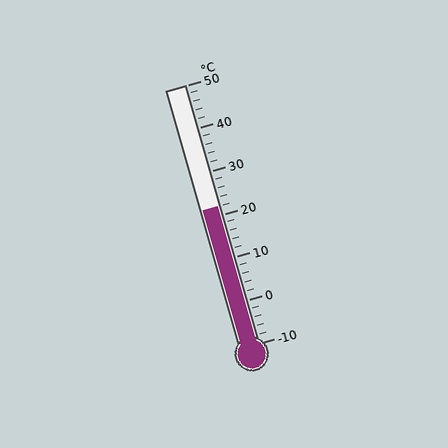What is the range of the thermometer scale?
The thermometer scale ranges from -10°C to 50°C.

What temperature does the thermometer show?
The thermometer shows approximately 22°C.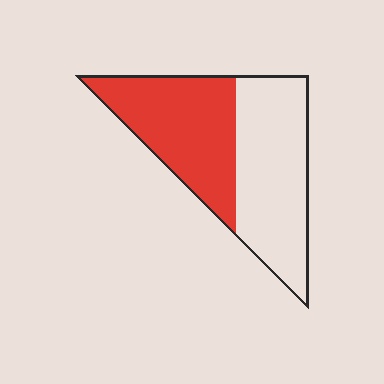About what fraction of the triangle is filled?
About one half (1/2).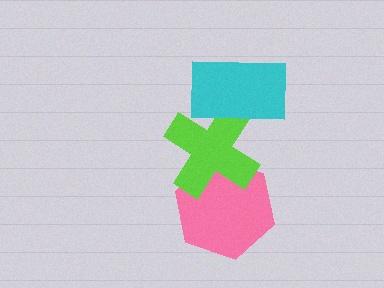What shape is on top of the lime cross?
The cyan rectangle is on top of the lime cross.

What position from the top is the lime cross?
The lime cross is 2nd from the top.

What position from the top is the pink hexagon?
The pink hexagon is 3rd from the top.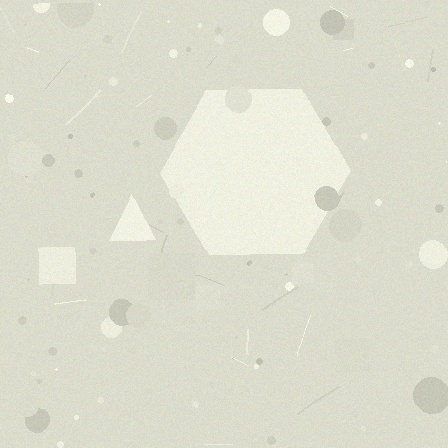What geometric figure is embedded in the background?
A hexagon is embedded in the background.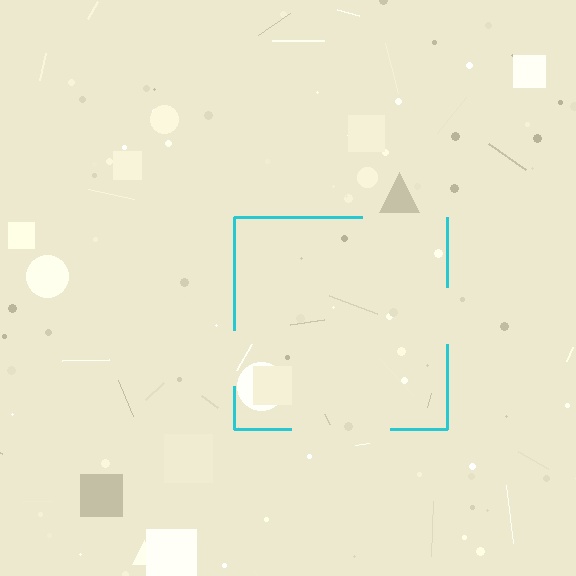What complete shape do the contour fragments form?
The contour fragments form a square.